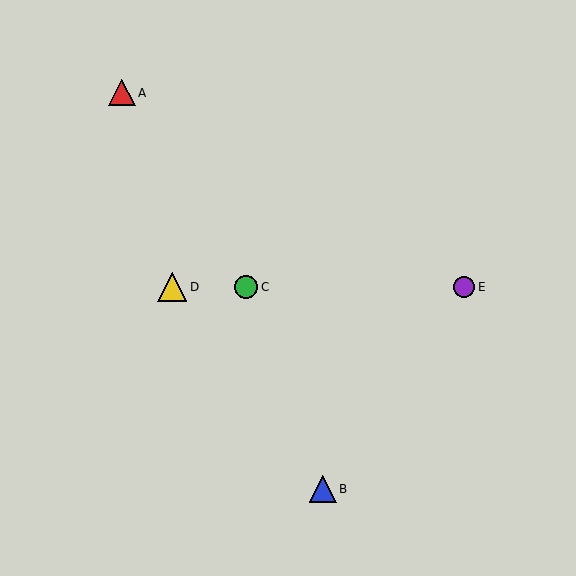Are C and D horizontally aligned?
Yes, both are at y≈287.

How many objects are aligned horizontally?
3 objects (C, D, E) are aligned horizontally.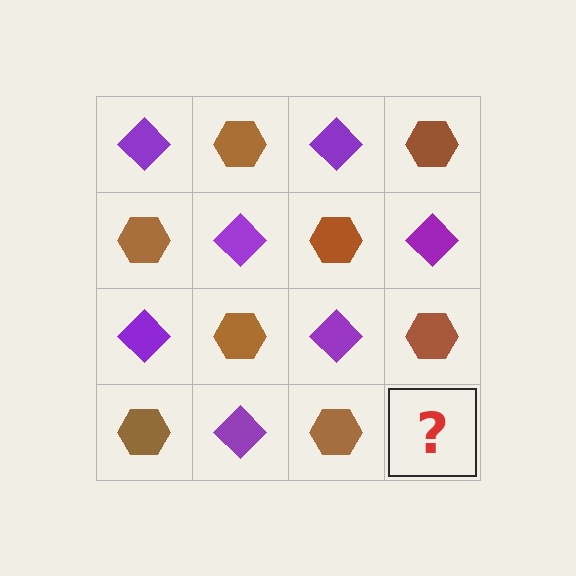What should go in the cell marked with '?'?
The missing cell should contain a purple diamond.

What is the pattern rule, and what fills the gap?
The rule is that it alternates purple diamond and brown hexagon in a checkerboard pattern. The gap should be filled with a purple diamond.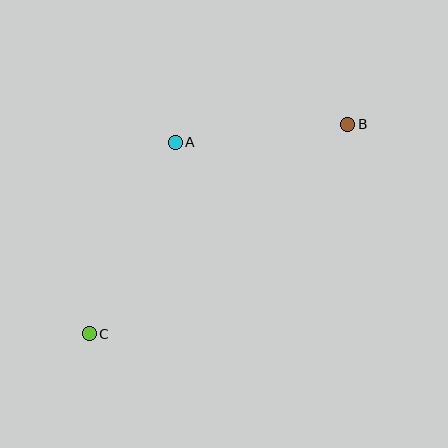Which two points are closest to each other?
Points A and B are closest to each other.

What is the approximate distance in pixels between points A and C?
The distance between A and C is approximately 210 pixels.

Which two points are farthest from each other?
Points B and C are farthest from each other.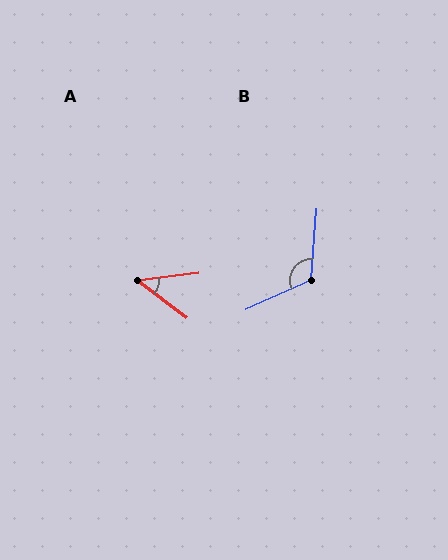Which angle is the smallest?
A, at approximately 45 degrees.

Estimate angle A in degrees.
Approximately 45 degrees.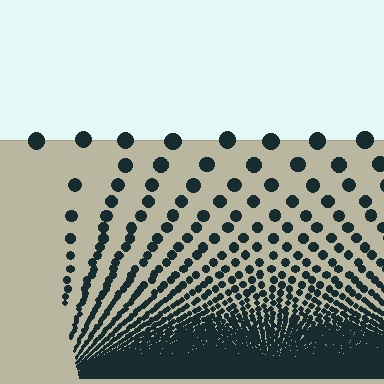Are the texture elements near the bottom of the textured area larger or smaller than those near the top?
Smaller. The gradient is inverted — elements near the bottom are smaller and denser.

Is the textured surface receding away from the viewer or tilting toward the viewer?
The surface appears to tilt toward the viewer. Texture elements get larger and sparser toward the top.